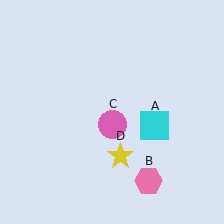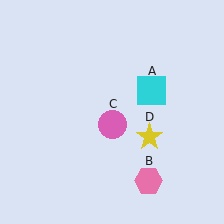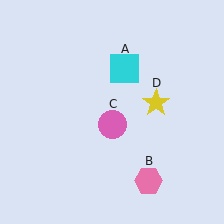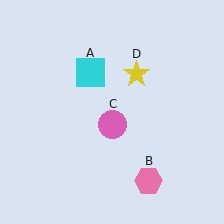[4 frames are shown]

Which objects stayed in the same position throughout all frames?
Pink hexagon (object B) and pink circle (object C) remained stationary.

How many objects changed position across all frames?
2 objects changed position: cyan square (object A), yellow star (object D).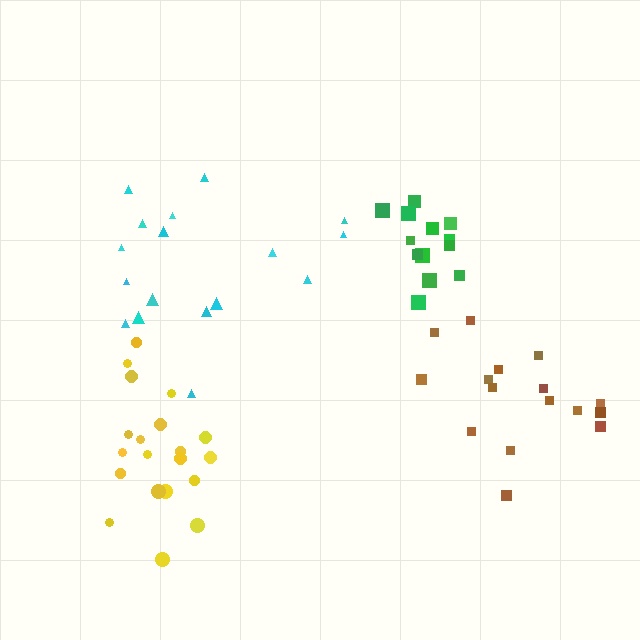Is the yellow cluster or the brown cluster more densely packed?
Yellow.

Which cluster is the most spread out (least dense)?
Cyan.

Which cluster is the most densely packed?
Green.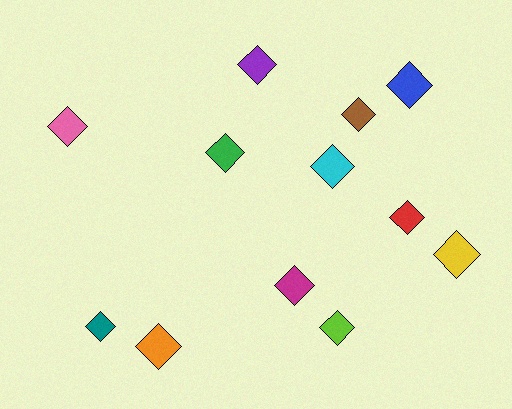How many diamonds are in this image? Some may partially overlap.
There are 12 diamonds.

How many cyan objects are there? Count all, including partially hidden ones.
There is 1 cyan object.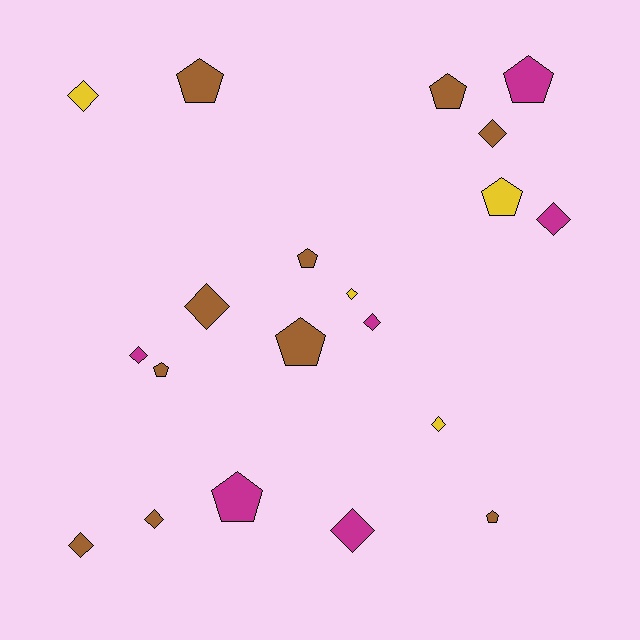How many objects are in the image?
There are 20 objects.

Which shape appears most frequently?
Diamond, with 11 objects.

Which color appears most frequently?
Brown, with 10 objects.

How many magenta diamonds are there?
There are 4 magenta diamonds.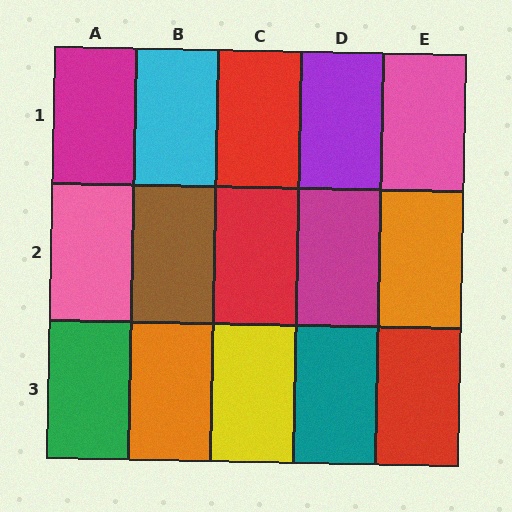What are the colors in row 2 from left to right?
Pink, brown, red, magenta, orange.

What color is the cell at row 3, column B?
Orange.